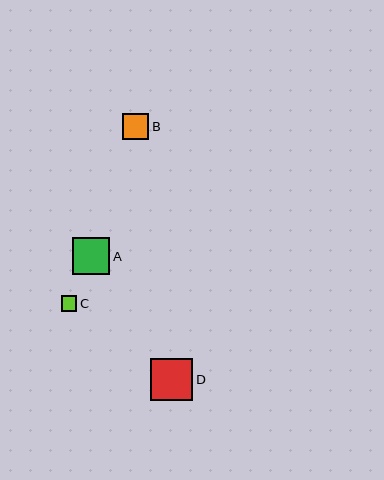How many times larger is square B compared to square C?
Square B is approximately 1.8 times the size of square C.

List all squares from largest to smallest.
From largest to smallest: D, A, B, C.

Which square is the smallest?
Square C is the smallest with a size of approximately 15 pixels.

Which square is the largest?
Square D is the largest with a size of approximately 43 pixels.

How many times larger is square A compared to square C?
Square A is approximately 2.4 times the size of square C.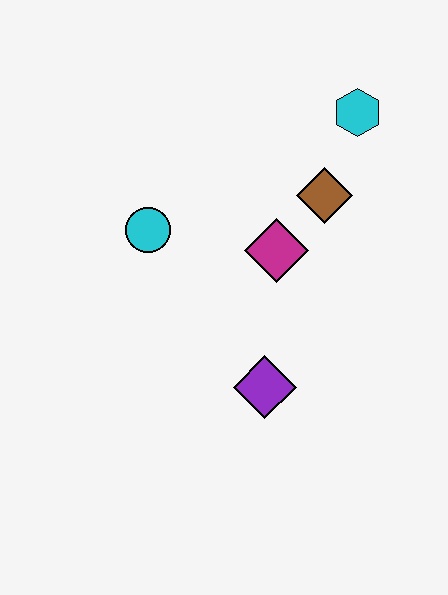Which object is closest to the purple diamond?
The magenta diamond is closest to the purple diamond.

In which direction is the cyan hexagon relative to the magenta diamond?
The cyan hexagon is above the magenta diamond.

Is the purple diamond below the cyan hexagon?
Yes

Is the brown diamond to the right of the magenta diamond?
Yes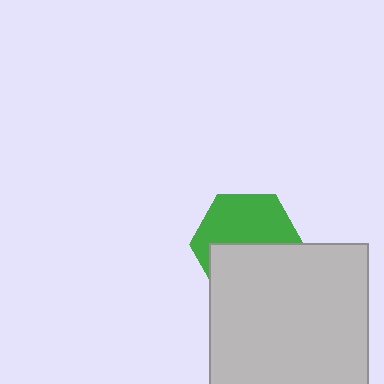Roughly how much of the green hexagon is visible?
About half of it is visible (roughly 54%).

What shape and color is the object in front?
The object in front is a light gray square.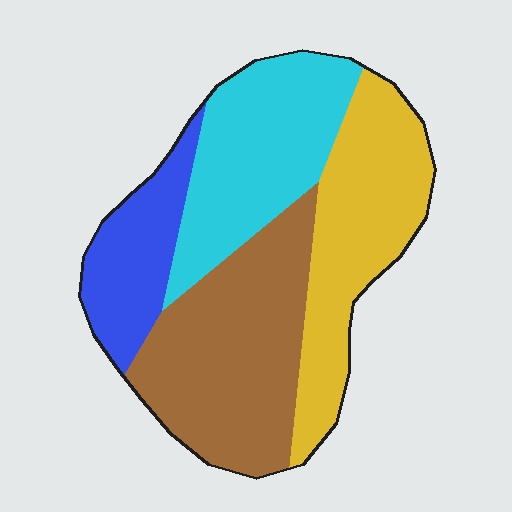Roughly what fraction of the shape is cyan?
Cyan takes up between a sixth and a third of the shape.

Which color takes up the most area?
Brown, at roughly 30%.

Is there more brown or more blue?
Brown.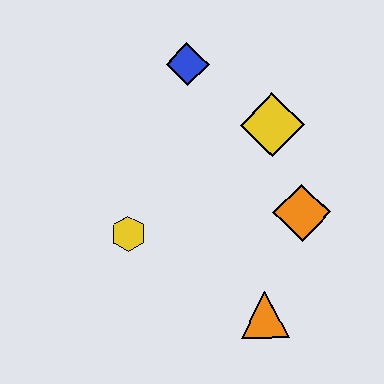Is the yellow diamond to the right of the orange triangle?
Yes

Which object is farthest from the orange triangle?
The blue diamond is farthest from the orange triangle.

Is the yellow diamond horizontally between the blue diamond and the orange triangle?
No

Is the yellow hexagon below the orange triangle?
No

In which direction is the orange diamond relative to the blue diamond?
The orange diamond is below the blue diamond.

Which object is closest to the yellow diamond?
The orange diamond is closest to the yellow diamond.